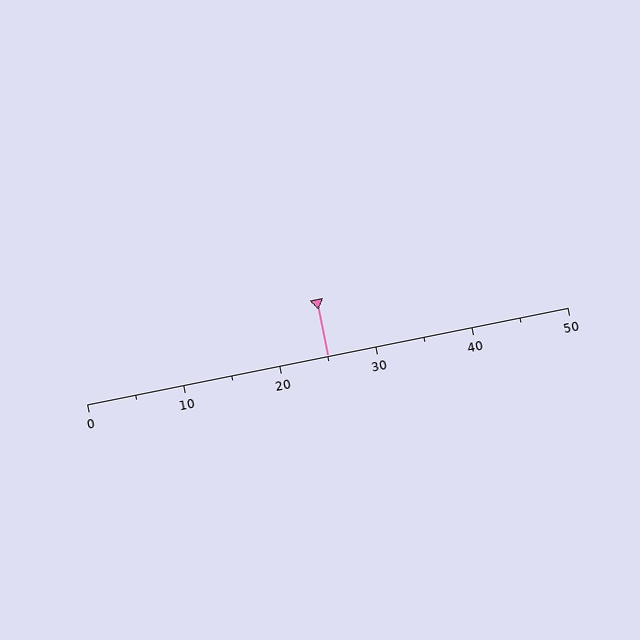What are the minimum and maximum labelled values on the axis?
The axis runs from 0 to 50.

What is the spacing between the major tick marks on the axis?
The major ticks are spaced 10 apart.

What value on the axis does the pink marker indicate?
The marker indicates approximately 25.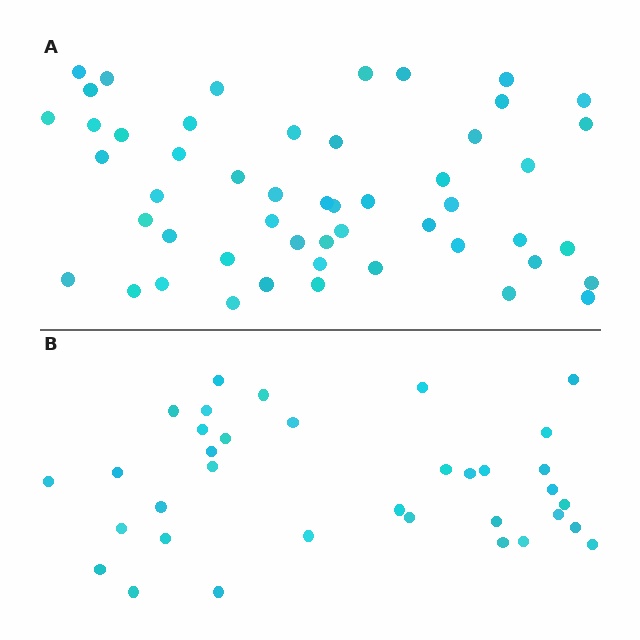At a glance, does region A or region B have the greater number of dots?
Region A (the top region) has more dots.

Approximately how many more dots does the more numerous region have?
Region A has approximately 15 more dots than region B.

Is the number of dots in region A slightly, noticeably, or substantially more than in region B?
Region A has substantially more. The ratio is roughly 1.5 to 1.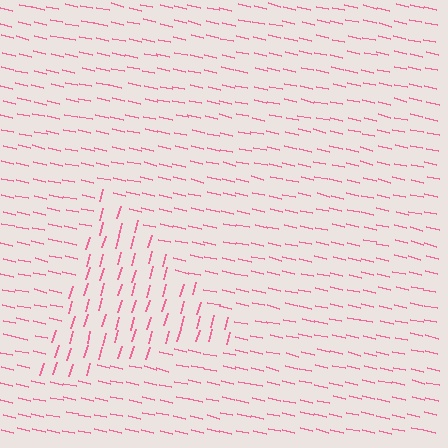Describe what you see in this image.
The image is filled with small pink line segments. A triangle region in the image has lines oriented differently from the surrounding lines, creating a visible texture boundary.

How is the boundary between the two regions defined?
The boundary is defined purely by a change in line orientation (approximately 87 degrees difference). All lines are the same color and thickness.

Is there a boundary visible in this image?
Yes, there is a texture boundary formed by a change in line orientation.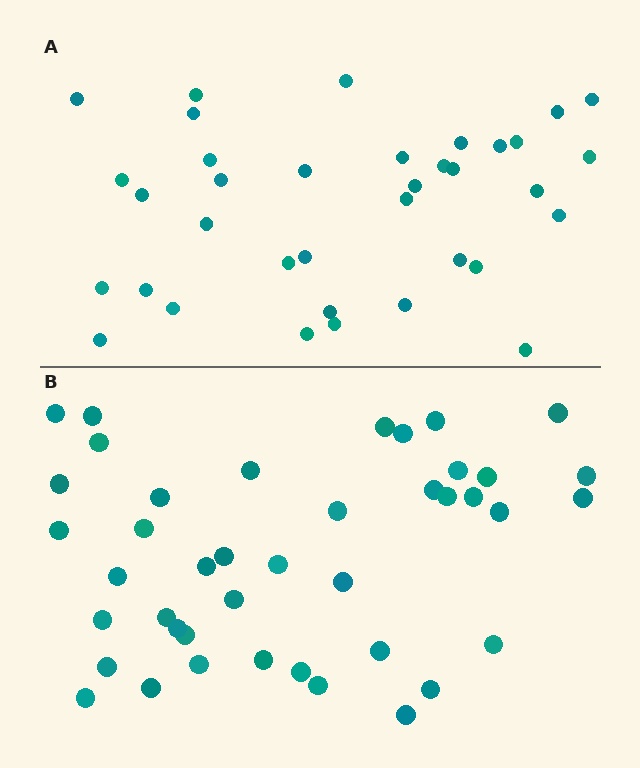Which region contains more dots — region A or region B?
Region B (the bottom region) has more dots.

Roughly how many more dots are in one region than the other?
Region B has about 6 more dots than region A.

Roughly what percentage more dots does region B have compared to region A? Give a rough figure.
About 15% more.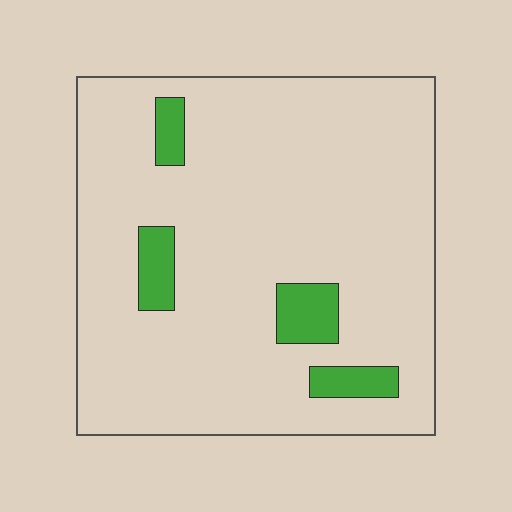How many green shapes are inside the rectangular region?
4.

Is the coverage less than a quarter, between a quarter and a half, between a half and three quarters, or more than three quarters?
Less than a quarter.